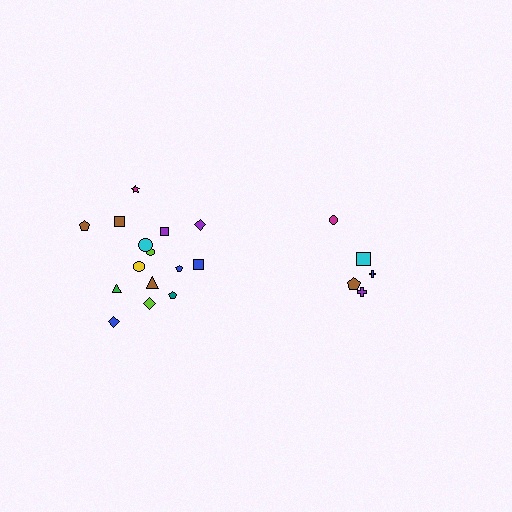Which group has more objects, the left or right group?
The left group.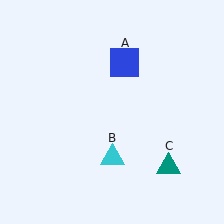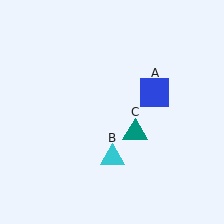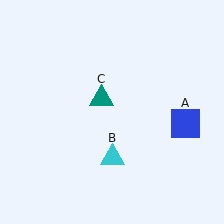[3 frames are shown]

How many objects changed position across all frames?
2 objects changed position: blue square (object A), teal triangle (object C).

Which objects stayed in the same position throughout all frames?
Cyan triangle (object B) remained stationary.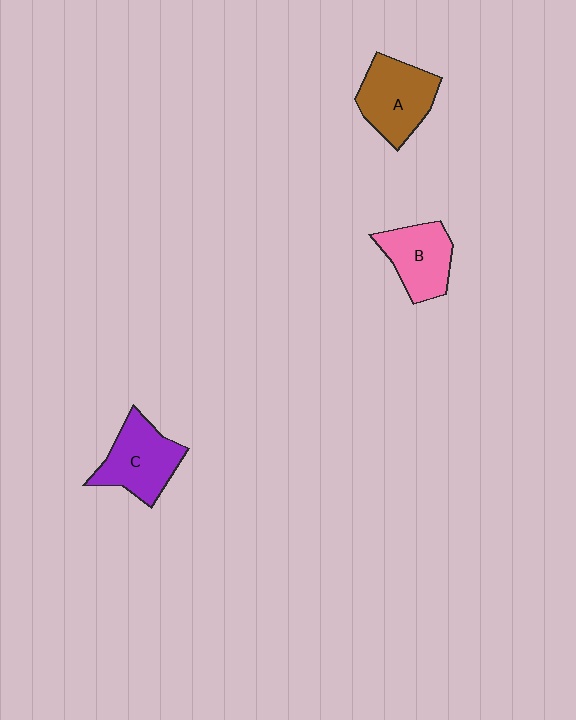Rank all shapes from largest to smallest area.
From largest to smallest: A (brown), C (purple), B (pink).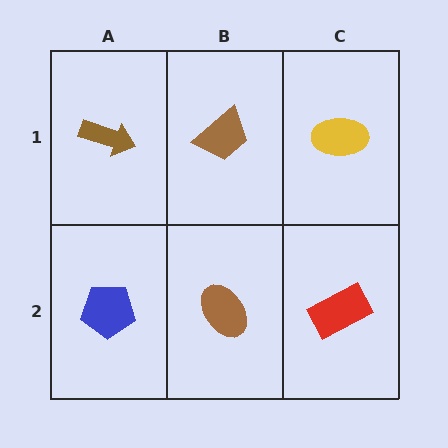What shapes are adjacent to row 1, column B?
A brown ellipse (row 2, column B), a brown arrow (row 1, column A), a yellow ellipse (row 1, column C).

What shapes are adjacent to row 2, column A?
A brown arrow (row 1, column A), a brown ellipse (row 2, column B).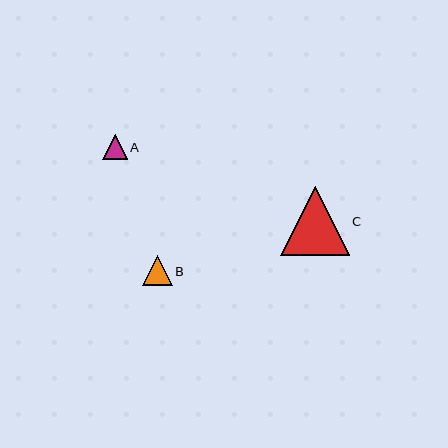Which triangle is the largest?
Triangle C is the largest with a size of approximately 69 pixels.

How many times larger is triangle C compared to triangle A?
Triangle C is approximately 2.8 times the size of triangle A.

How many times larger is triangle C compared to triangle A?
Triangle C is approximately 2.8 times the size of triangle A.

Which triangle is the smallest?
Triangle A is the smallest with a size of approximately 24 pixels.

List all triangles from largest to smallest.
From largest to smallest: C, B, A.